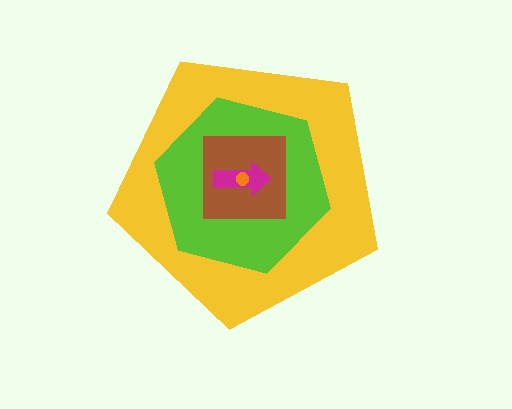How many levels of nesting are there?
5.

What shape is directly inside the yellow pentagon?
The lime hexagon.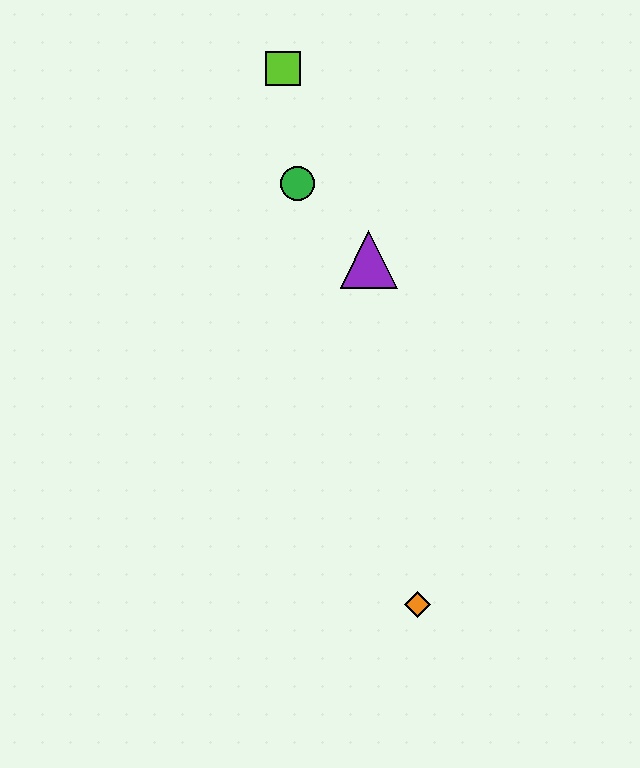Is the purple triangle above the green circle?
No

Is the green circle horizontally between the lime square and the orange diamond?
Yes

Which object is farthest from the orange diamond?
The lime square is farthest from the orange diamond.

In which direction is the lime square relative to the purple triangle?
The lime square is above the purple triangle.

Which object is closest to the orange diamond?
The purple triangle is closest to the orange diamond.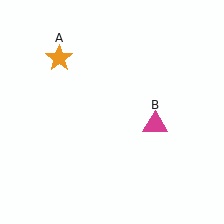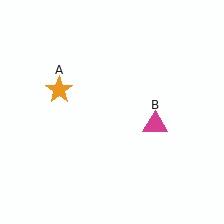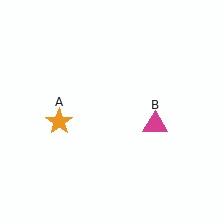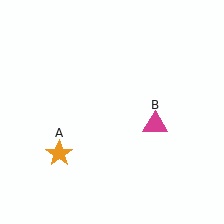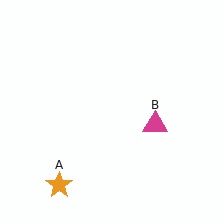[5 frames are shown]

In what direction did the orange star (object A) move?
The orange star (object A) moved down.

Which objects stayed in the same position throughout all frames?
Magenta triangle (object B) remained stationary.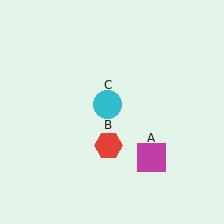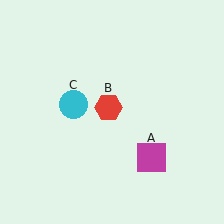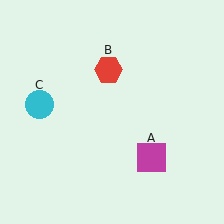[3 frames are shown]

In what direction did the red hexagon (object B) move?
The red hexagon (object B) moved up.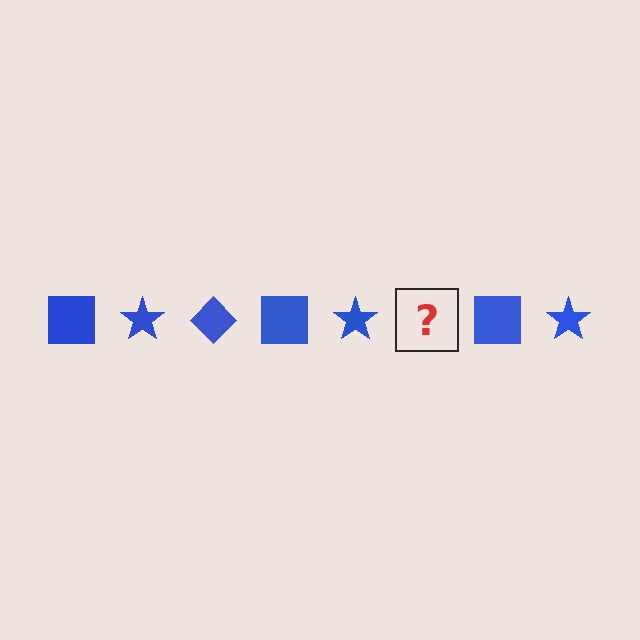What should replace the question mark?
The question mark should be replaced with a blue diamond.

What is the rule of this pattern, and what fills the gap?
The rule is that the pattern cycles through square, star, diamond shapes in blue. The gap should be filled with a blue diamond.